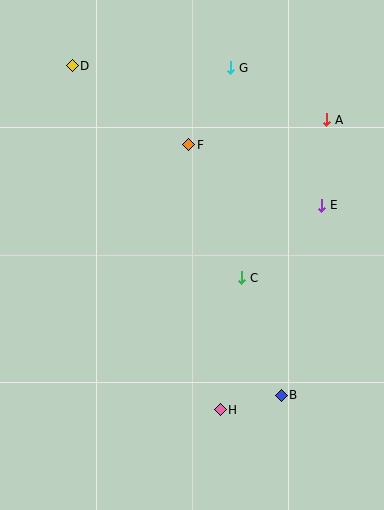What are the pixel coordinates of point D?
Point D is at (72, 66).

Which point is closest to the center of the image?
Point C at (242, 278) is closest to the center.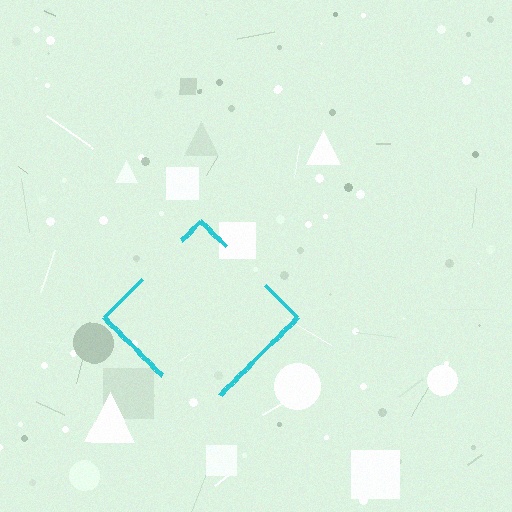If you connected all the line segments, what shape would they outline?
They would outline a diamond.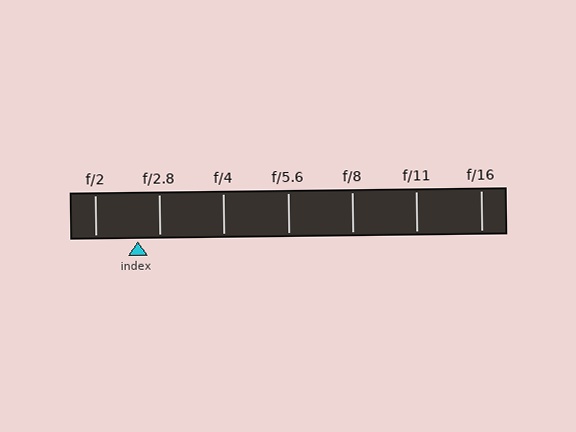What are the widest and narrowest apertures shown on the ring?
The widest aperture shown is f/2 and the narrowest is f/16.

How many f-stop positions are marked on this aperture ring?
There are 7 f-stop positions marked.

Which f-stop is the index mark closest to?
The index mark is closest to f/2.8.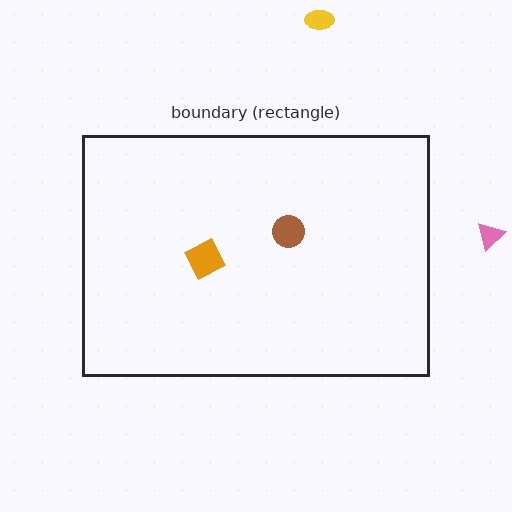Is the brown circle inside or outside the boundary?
Inside.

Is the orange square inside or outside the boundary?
Inside.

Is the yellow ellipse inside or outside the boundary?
Outside.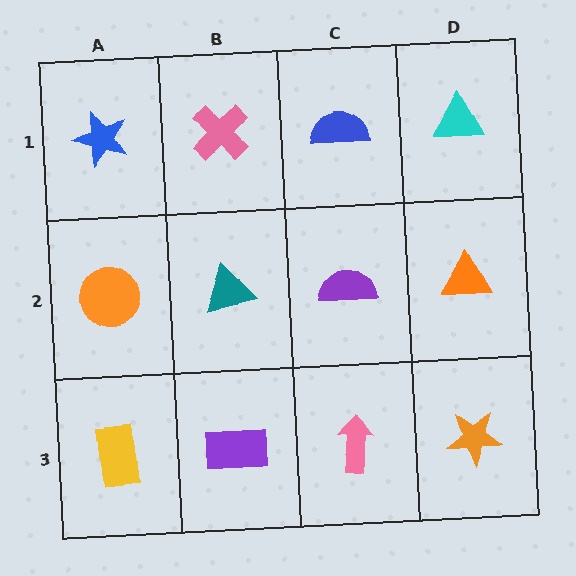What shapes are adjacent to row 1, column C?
A purple semicircle (row 2, column C), a pink cross (row 1, column B), a cyan triangle (row 1, column D).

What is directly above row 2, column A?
A blue star.